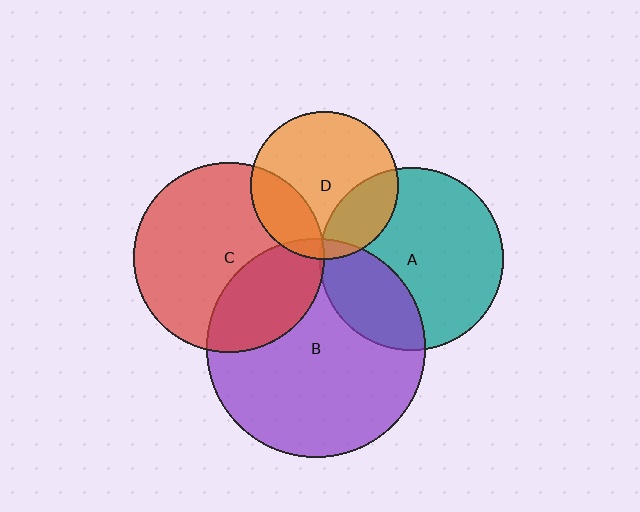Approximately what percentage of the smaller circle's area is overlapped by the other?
Approximately 25%.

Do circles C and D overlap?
Yes.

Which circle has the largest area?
Circle B (purple).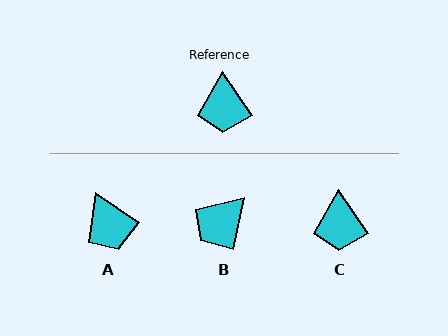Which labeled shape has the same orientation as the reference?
C.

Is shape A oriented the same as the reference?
No, it is off by about 21 degrees.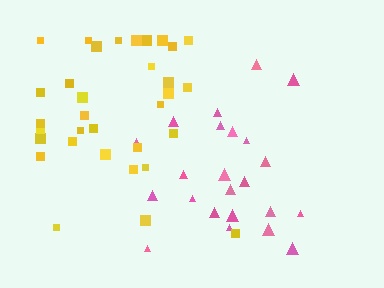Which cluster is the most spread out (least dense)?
Yellow.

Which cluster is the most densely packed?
Pink.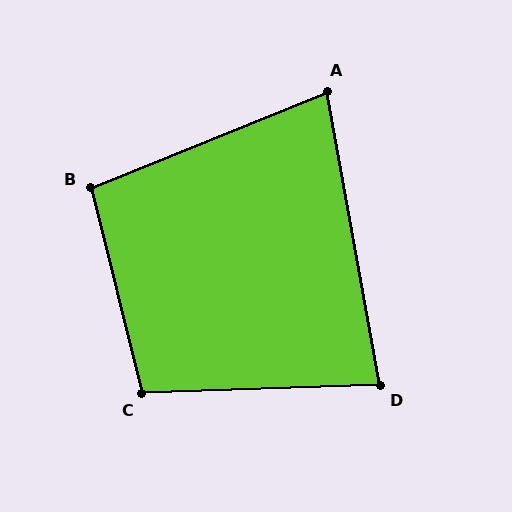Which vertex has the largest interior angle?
C, at approximately 102 degrees.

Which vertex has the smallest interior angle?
A, at approximately 78 degrees.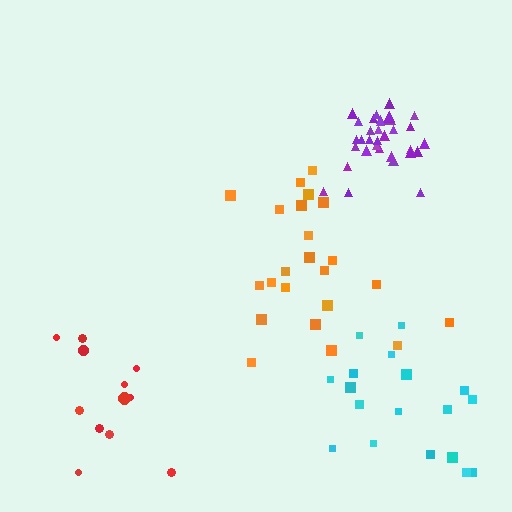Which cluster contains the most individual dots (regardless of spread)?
Purple (35).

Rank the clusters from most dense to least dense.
purple, cyan, orange, red.